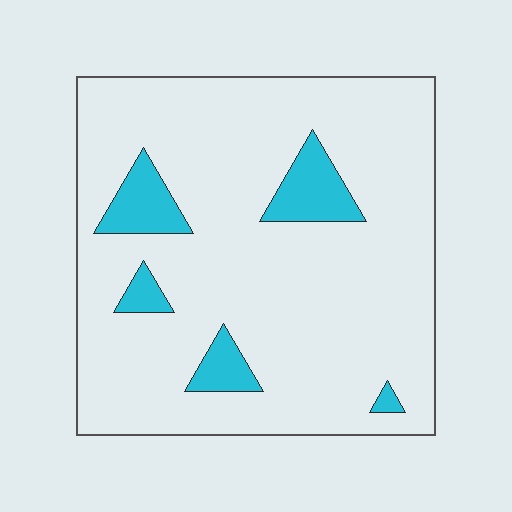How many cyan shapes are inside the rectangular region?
5.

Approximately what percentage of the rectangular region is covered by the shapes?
Approximately 10%.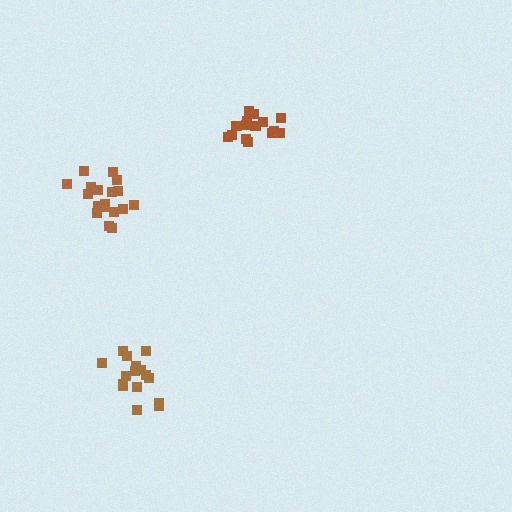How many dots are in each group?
Group 1: 18 dots, Group 2: 16 dots, Group 3: 16 dots (50 total).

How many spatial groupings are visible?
There are 3 spatial groupings.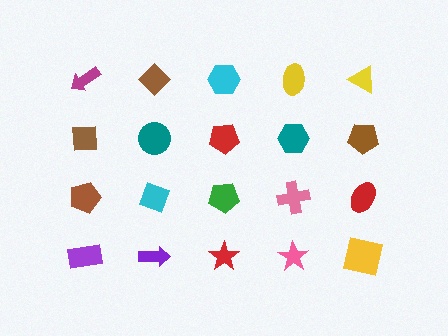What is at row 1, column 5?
A yellow triangle.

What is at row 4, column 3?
A red star.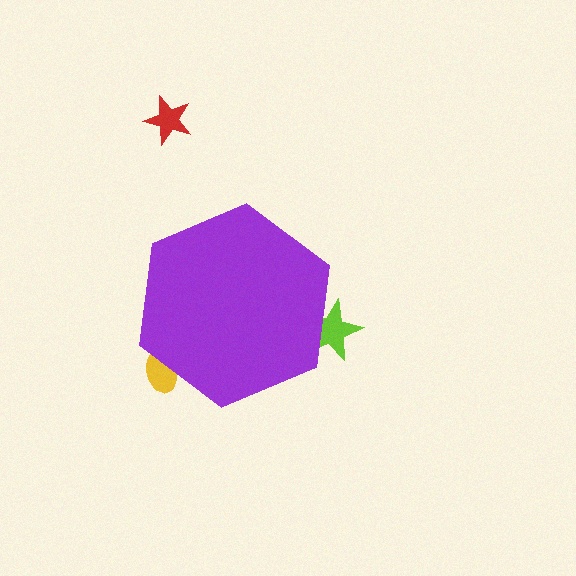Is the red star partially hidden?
No, the red star is fully visible.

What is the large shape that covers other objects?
A purple hexagon.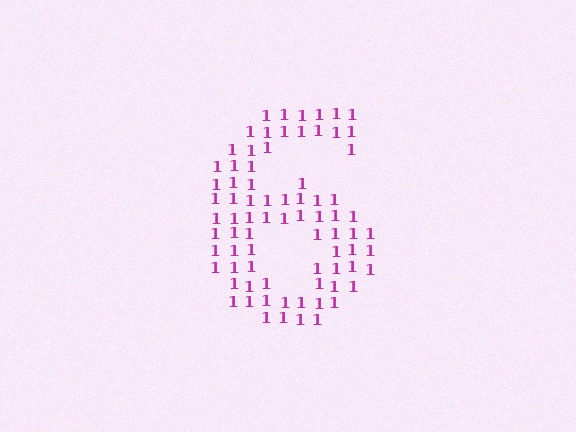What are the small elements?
The small elements are digit 1's.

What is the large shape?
The large shape is the digit 6.